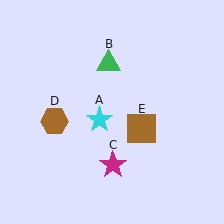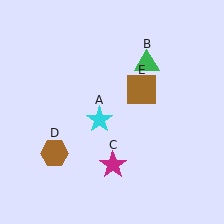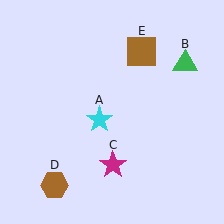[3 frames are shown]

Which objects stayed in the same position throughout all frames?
Cyan star (object A) and magenta star (object C) remained stationary.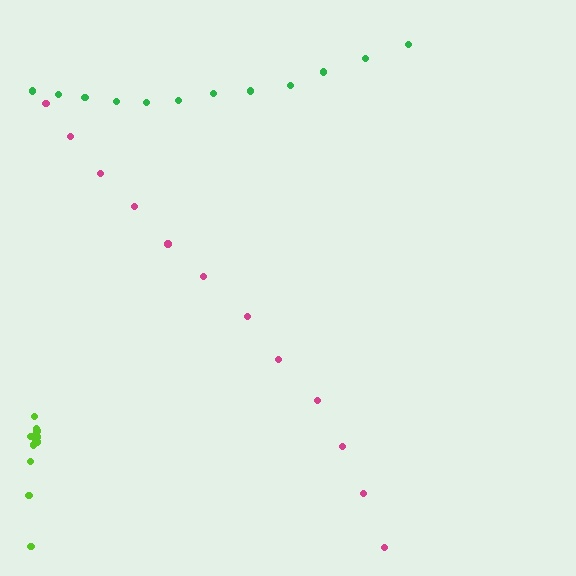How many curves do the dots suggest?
There are 3 distinct paths.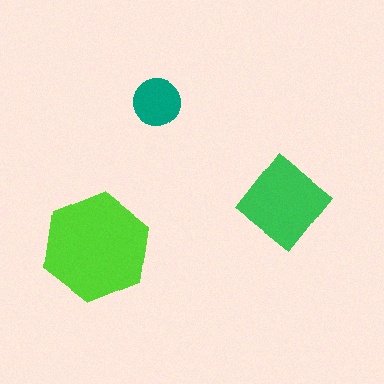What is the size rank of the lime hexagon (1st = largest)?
1st.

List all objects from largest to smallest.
The lime hexagon, the green diamond, the teal circle.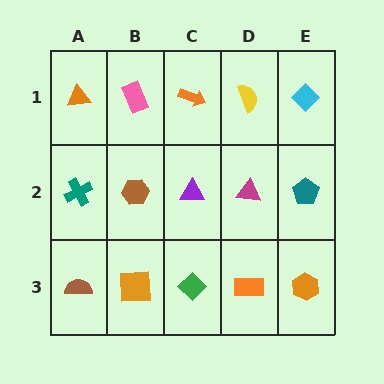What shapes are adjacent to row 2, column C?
An orange arrow (row 1, column C), a green diamond (row 3, column C), a brown hexagon (row 2, column B), a magenta triangle (row 2, column D).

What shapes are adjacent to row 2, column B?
A pink rectangle (row 1, column B), an orange square (row 3, column B), a teal cross (row 2, column A), a purple triangle (row 2, column C).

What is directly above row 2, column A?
An orange triangle.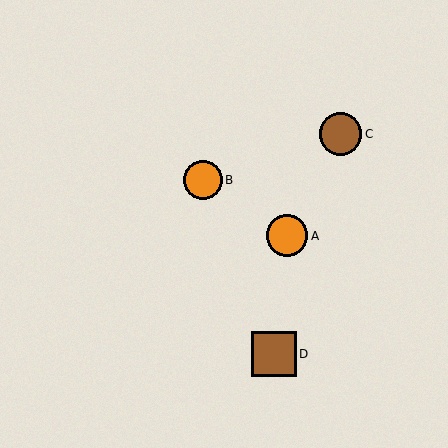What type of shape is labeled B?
Shape B is an orange circle.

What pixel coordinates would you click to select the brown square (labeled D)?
Click at (274, 354) to select the brown square D.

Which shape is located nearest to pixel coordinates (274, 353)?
The brown square (labeled D) at (274, 354) is nearest to that location.